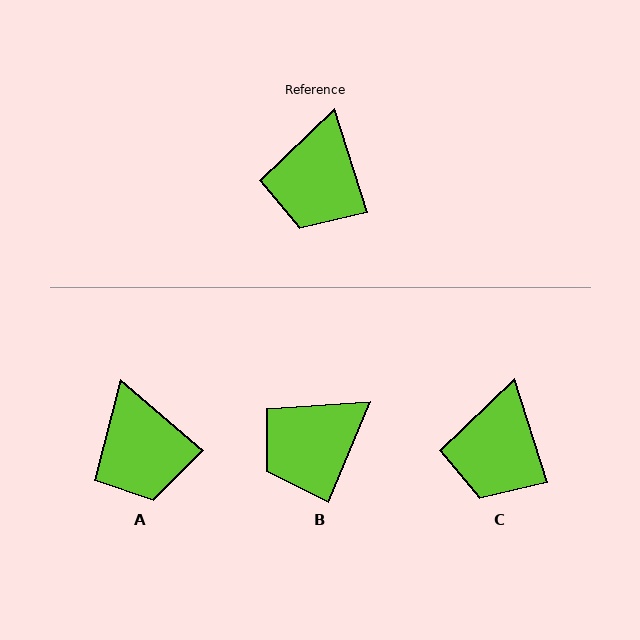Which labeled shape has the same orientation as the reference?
C.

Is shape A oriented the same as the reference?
No, it is off by about 32 degrees.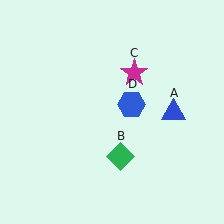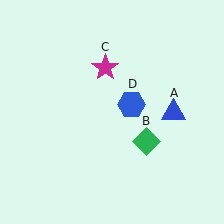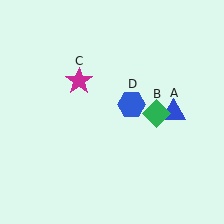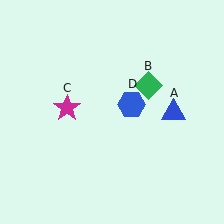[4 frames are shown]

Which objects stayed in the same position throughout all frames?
Blue triangle (object A) and blue hexagon (object D) remained stationary.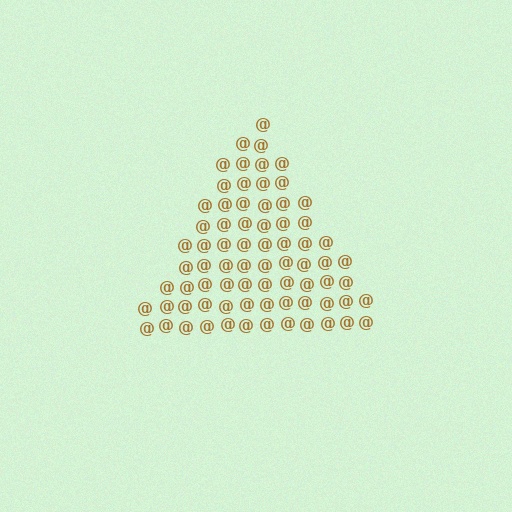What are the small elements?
The small elements are at signs.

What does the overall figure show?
The overall figure shows a triangle.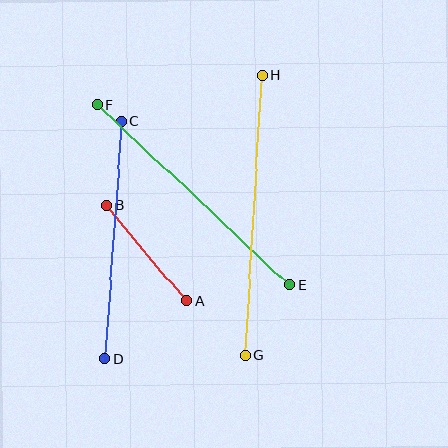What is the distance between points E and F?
The distance is approximately 263 pixels.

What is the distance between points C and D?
The distance is approximately 238 pixels.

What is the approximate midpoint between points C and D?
The midpoint is at approximately (113, 240) pixels.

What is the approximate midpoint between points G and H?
The midpoint is at approximately (254, 215) pixels.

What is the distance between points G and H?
The distance is approximately 280 pixels.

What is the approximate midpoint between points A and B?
The midpoint is at approximately (146, 253) pixels.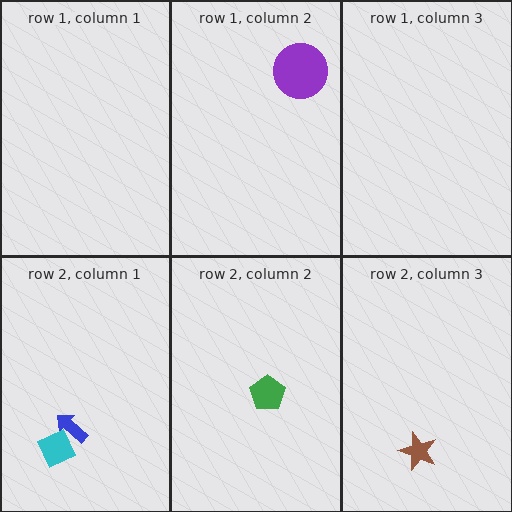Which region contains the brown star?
The row 2, column 3 region.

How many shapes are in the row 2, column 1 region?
2.